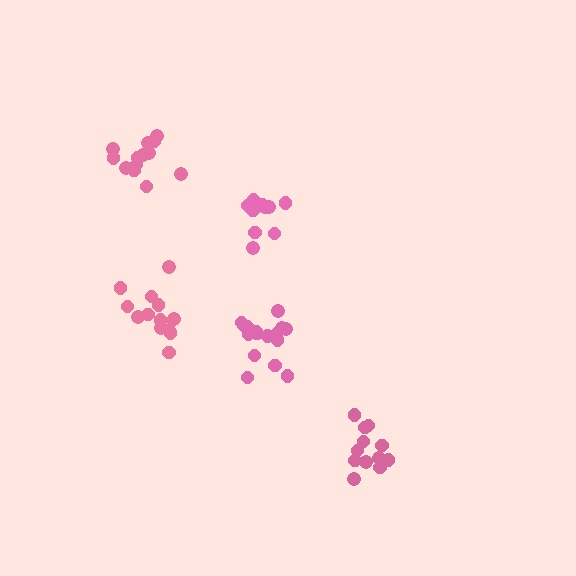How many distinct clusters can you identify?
There are 5 distinct clusters.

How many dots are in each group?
Group 1: 10 dots, Group 2: 16 dots, Group 3: 12 dots, Group 4: 14 dots, Group 5: 13 dots (65 total).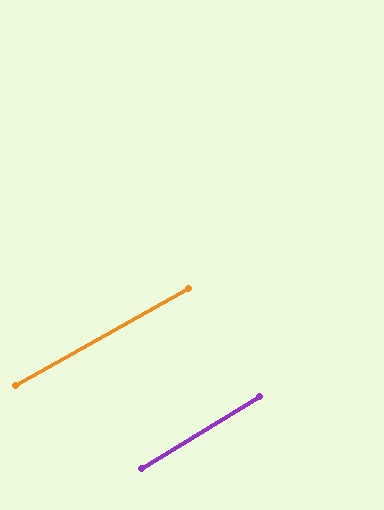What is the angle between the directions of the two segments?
Approximately 2 degrees.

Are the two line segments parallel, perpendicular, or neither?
Parallel — their directions differ by only 1.8°.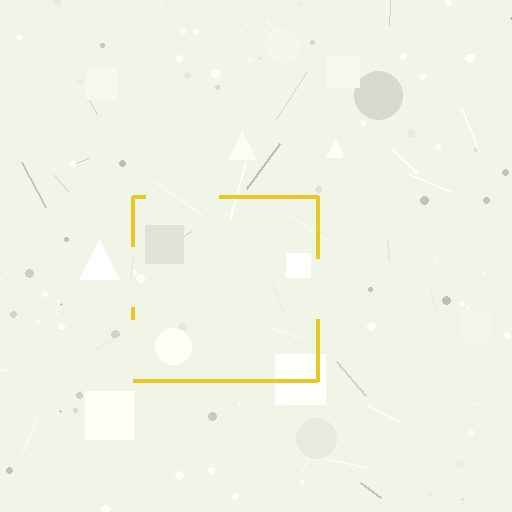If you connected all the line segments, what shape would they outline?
They would outline a square.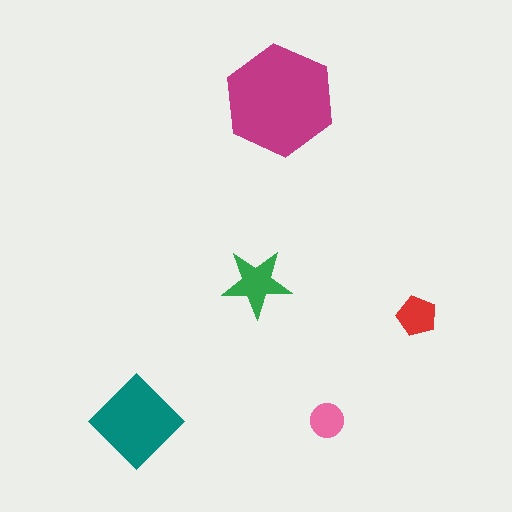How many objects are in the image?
There are 5 objects in the image.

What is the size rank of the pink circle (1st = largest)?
5th.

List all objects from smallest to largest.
The pink circle, the red pentagon, the green star, the teal diamond, the magenta hexagon.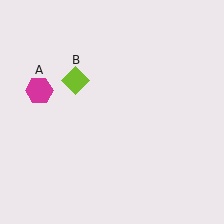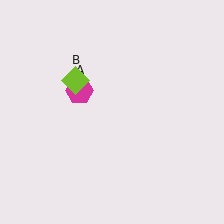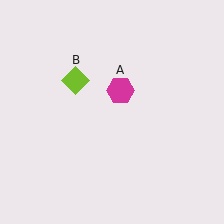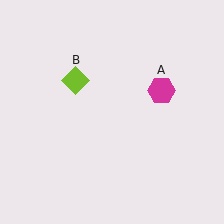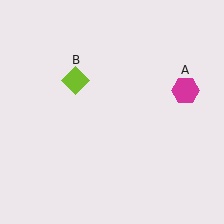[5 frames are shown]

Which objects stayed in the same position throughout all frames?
Lime diamond (object B) remained stationary.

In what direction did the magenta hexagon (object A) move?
The magenta hexagon (object A) moved right.